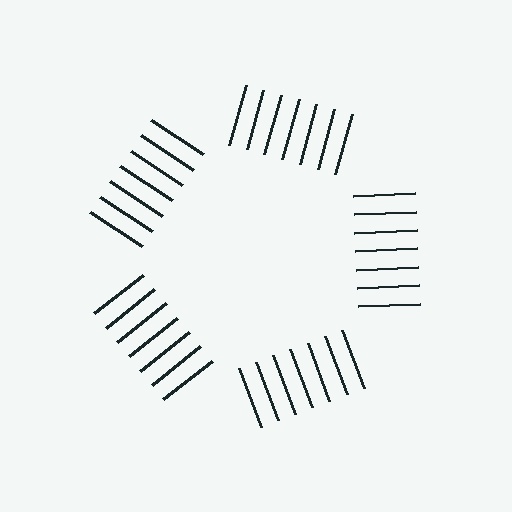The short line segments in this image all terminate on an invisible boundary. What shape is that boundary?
An illusory pentagon — the line segments terminate on its edges but no continuous stroke is drawn.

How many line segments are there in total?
35 — 7 along each of the 5 edges.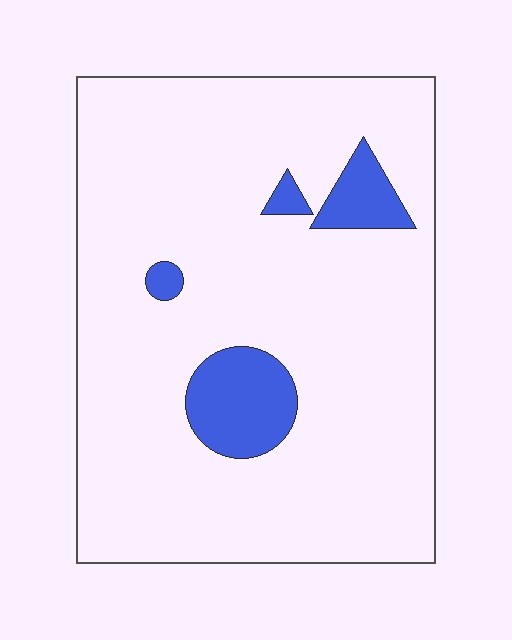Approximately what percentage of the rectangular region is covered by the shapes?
Approximately 10%.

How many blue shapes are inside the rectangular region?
4.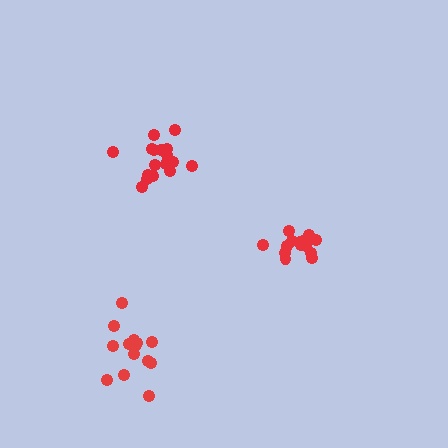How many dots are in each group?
Group 1: 16 dots, Group 2: 15 dots, Group 3: 17 dots (48 total).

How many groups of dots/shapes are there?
There are 3 groups.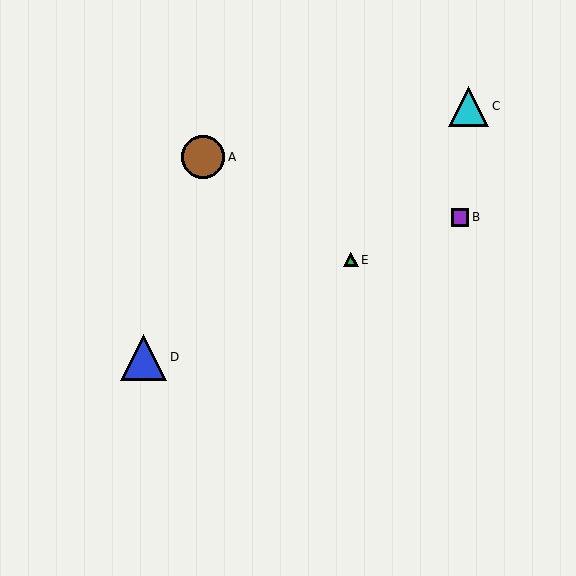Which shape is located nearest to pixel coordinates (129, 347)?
The blue triangle (labeled D) at (144, 357) is nearest to that location.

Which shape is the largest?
The blue triangle (labeled D) is the largest.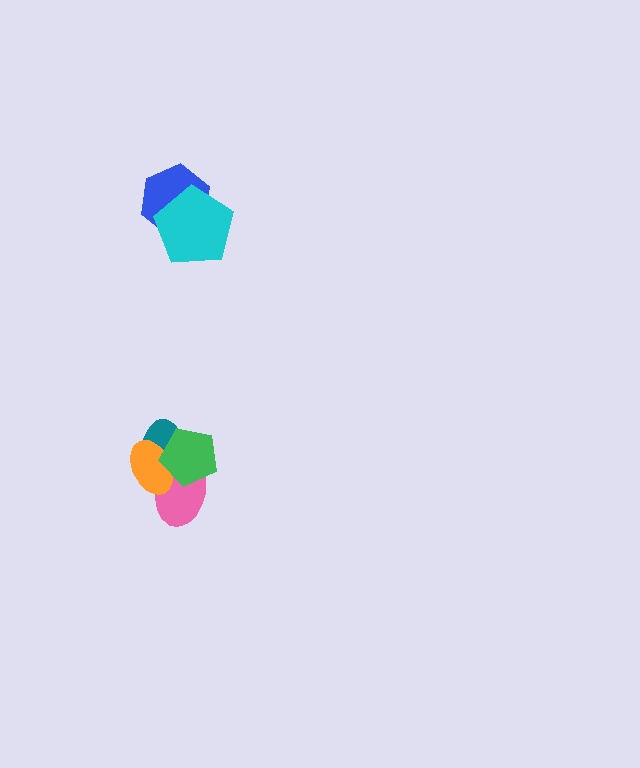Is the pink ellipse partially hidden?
Yes, it is partially covered by another shape.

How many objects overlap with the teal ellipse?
3 objects overlap with the teal ellipse.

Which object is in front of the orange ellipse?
The green pentagon is in front of the orange ellipse.